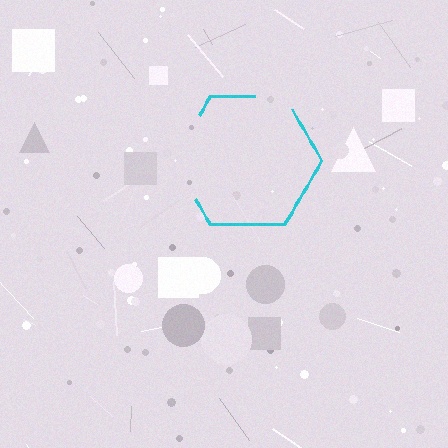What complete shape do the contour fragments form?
The contour fragments form a hexagon.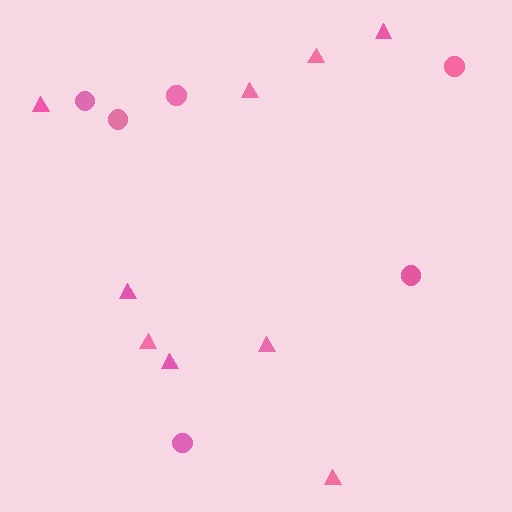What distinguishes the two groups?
There are 2 groups: one group of circles (6) and one group of triangles (9).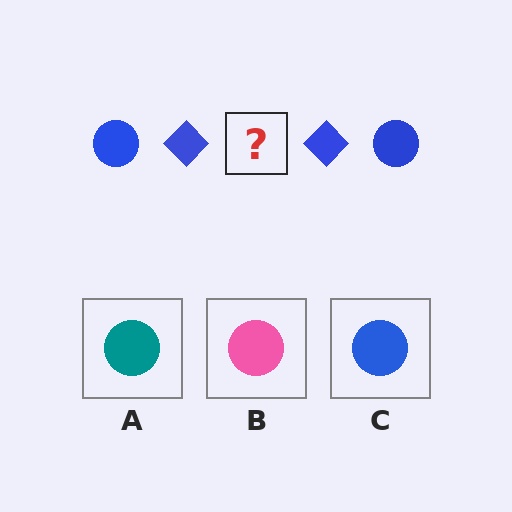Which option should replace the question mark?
Option C.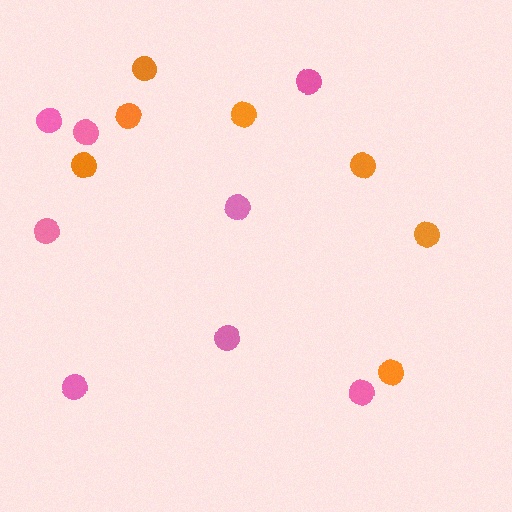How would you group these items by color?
There are 2 groups: one group of pink circles (8) and one group of orange circles (7).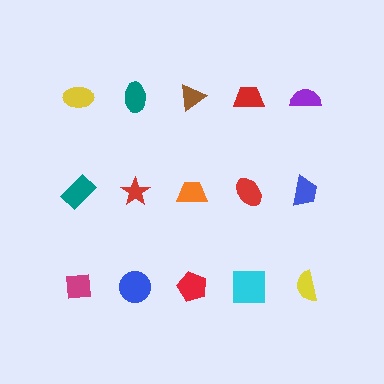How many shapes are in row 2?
5 shapes.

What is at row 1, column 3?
A brown triangle.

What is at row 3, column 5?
A yellow semicircle.